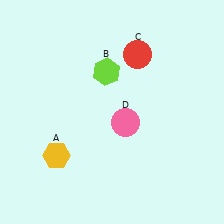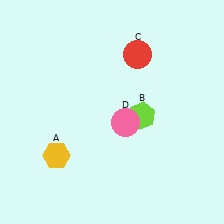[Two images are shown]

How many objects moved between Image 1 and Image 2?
1 object moved between the two images.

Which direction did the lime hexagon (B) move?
The lime hexagon (B) moved down.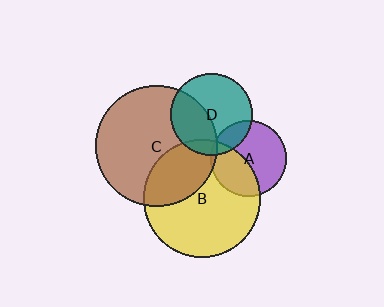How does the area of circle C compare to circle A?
Approximately 2.5 times.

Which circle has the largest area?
Circle C (brown).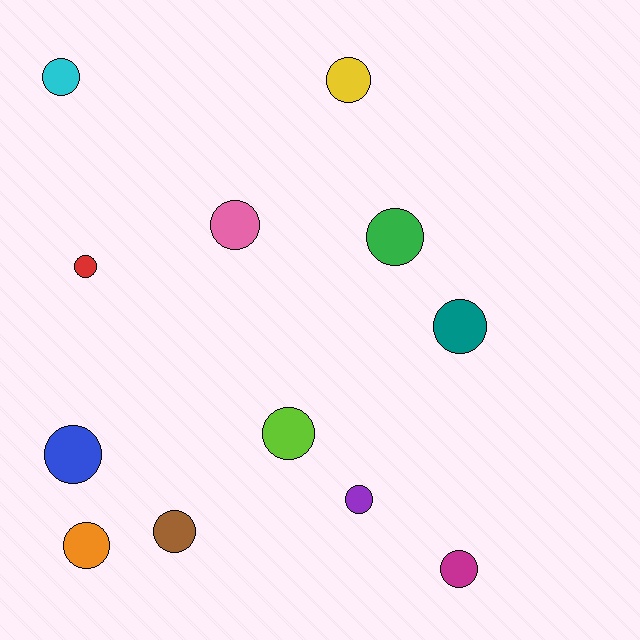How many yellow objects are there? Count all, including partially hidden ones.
There is 1 yellow object.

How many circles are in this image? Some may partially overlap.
There are 12 circles.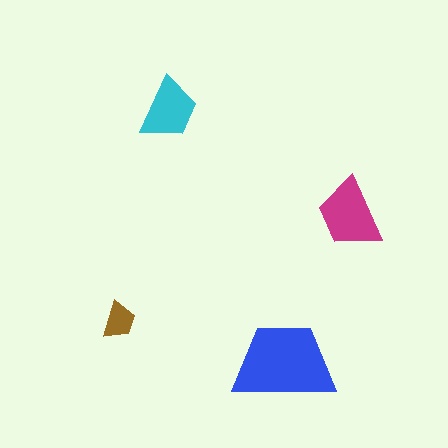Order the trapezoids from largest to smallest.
the blue one, the magenta one, the cyan one, the brown one.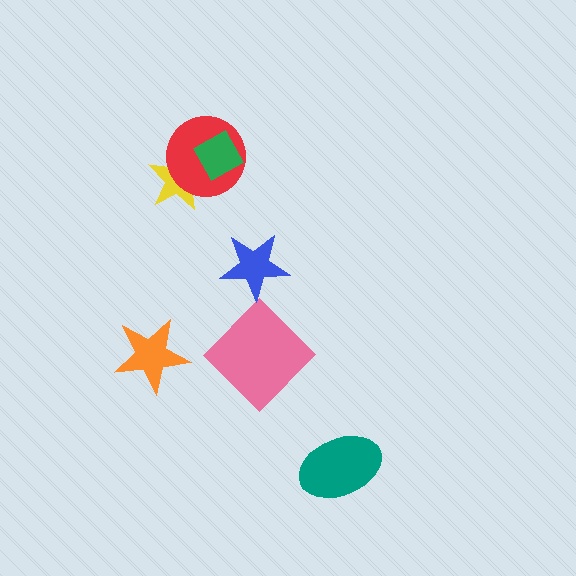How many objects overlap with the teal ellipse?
0 objects overlap with the teal ellipse.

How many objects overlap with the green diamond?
2 objects overlap with the green diamond.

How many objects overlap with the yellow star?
2 objects overlap with the yellow star.